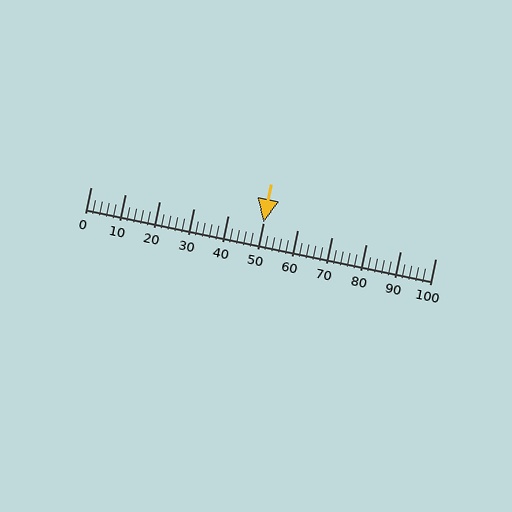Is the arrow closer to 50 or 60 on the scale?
The arrow is closer to 50.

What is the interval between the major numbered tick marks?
The major tick marks are spaced 10 units apart.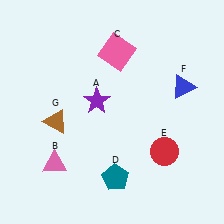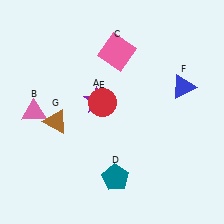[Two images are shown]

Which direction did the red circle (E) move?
The red circle (E) moved left.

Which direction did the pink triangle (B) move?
The pink triangle (B) moved up.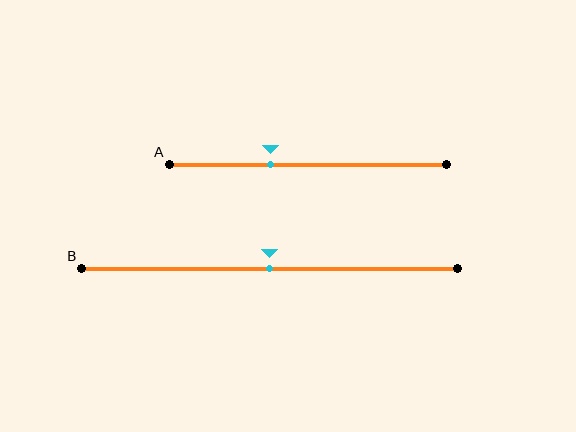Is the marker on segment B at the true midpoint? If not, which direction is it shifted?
Yes, the marker on segment B is at the true midpoint.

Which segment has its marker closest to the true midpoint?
Segment B has its marker closest to the true midpoint.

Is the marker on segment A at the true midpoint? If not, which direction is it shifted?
No, the marker on segment A is shifted to the left by about 14% of the segment length.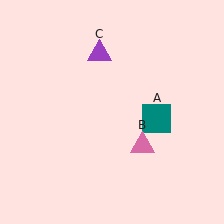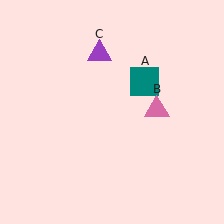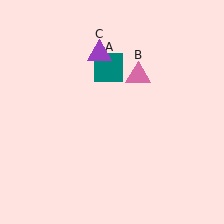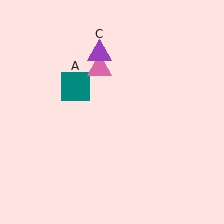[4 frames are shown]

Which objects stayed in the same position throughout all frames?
Purple triangle (object C) remained stationary.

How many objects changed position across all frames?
2 objects changed position: teal square (object A), pink triangle (object B).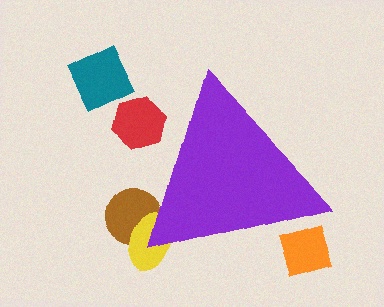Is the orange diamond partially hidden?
Yes, the orange diamond is partially hidden behind the purple triangle.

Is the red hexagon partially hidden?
Yes, the red hexagon is partially hidden behind the purple triangle.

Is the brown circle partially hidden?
Yes, the brown circle is partially hidden behind the purple triangle.